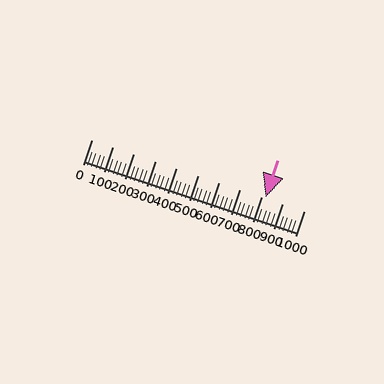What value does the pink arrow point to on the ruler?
The pink arrow points to approximately 820.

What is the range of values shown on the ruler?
The ruler shows values from 0 to 1000.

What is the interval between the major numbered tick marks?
The major tick marks are spaced 100 units apart.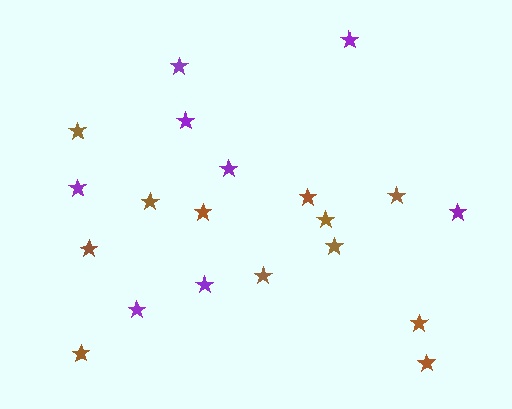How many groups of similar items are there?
There are 2 groups: one group of brown stars (12) and one group of purple stars (8).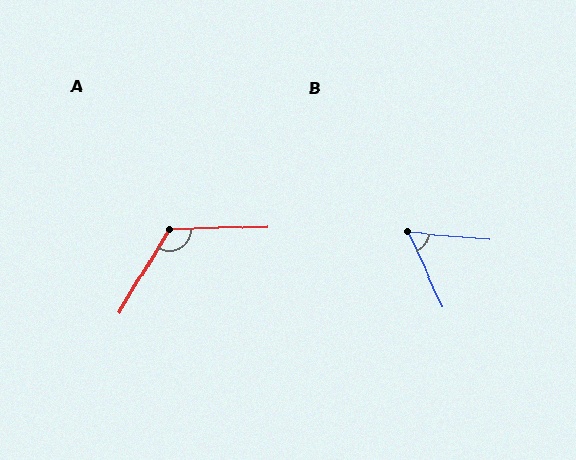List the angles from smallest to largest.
B (60°), A (122°).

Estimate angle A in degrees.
Approximately 122 degrees.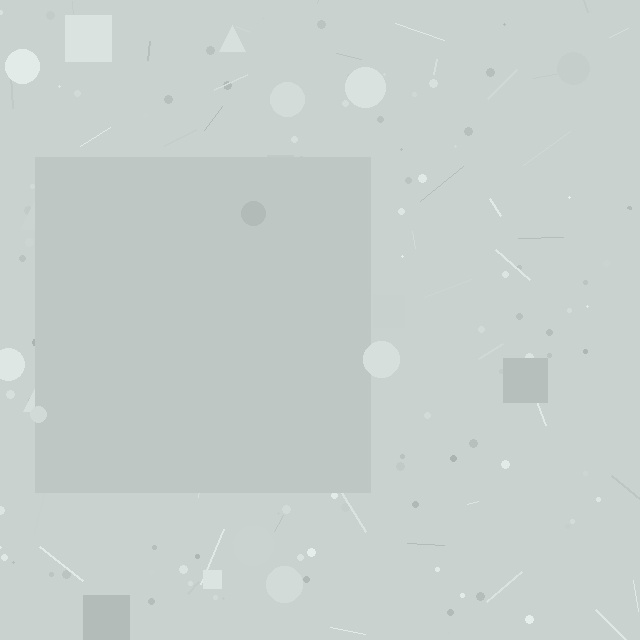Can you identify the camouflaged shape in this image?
The camouflaged shape is a square.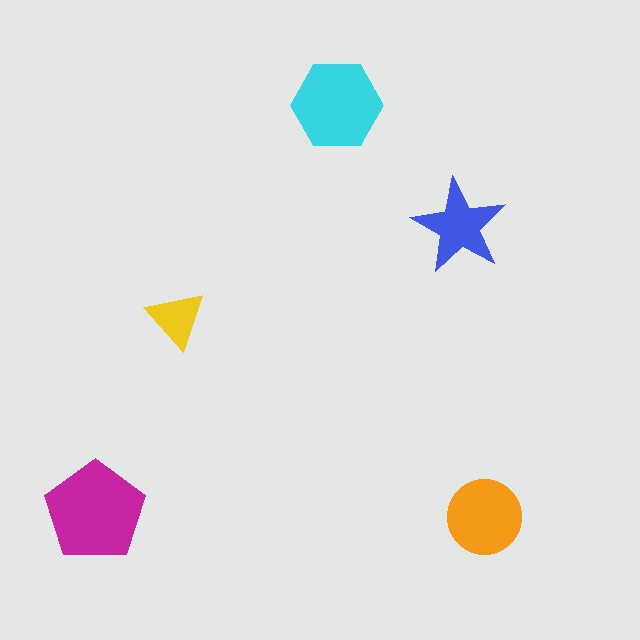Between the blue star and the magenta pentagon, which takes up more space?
The magenta pentagon.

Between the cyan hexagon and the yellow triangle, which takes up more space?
The cyan hexagon.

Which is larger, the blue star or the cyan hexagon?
The cyan hexagon.